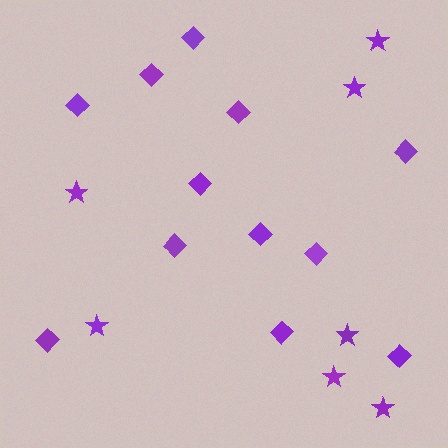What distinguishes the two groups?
There are 2 groups: one group of stars (7) and one group of diamonds (12).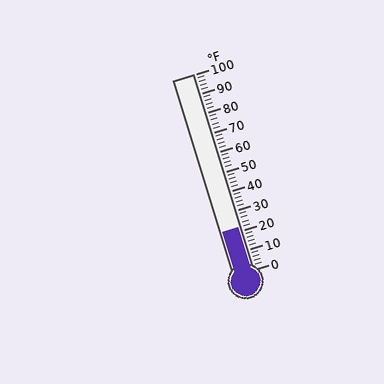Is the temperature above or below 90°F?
The temperature is below 90°F.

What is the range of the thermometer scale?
The thermometer scale ranges from 0°F to 100°F.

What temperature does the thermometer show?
The thermometer shows approximately 22°F.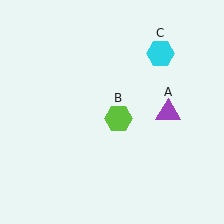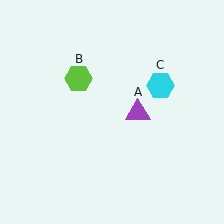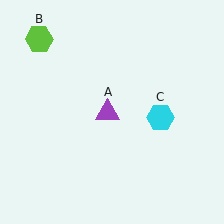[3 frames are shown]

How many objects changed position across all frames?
3 objects changed position: purple triangle (object A), lime hexagon (object B), cyan hexagon (object C).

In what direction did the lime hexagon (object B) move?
The lime hexagon (object B) moved up and to the left.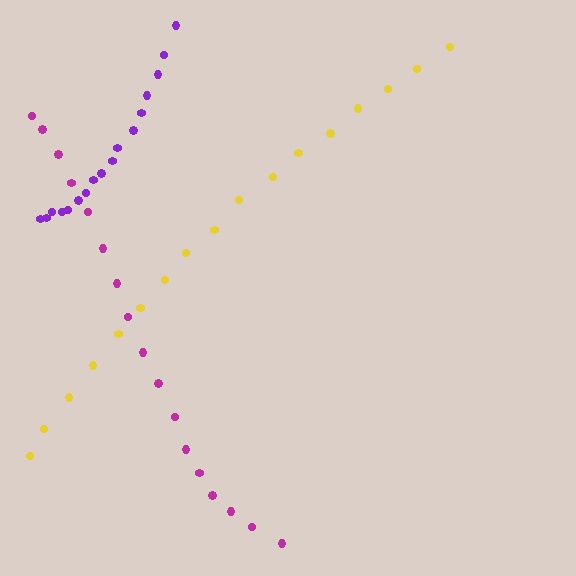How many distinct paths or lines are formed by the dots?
There are 3 distinct paths.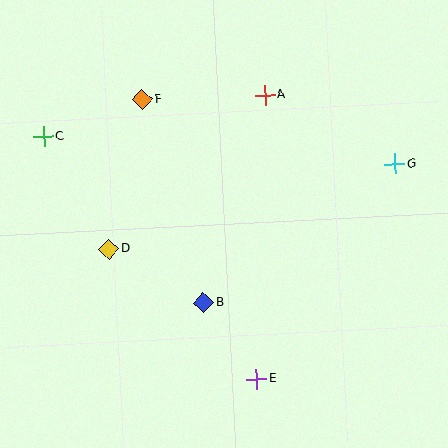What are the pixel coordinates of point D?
Point D is at (109, 249).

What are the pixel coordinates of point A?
Point A is at (265, 95).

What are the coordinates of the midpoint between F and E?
The midpoint between F and E is at (199, 239).